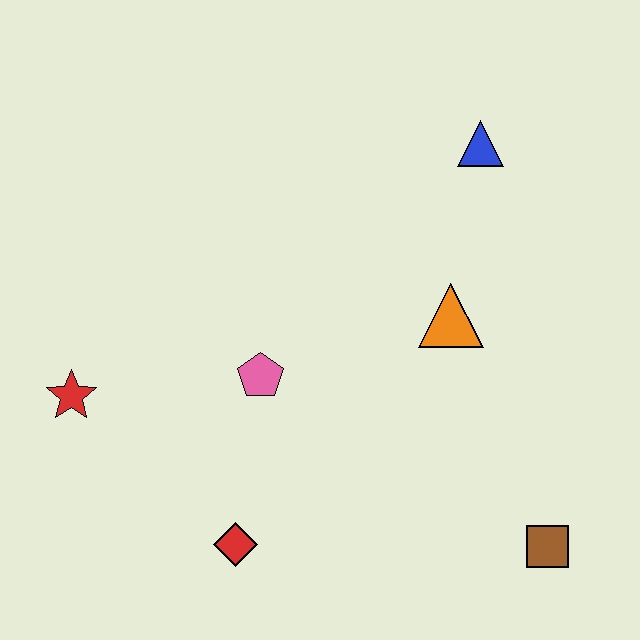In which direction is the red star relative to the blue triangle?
The red star is to the left of the blue triangle.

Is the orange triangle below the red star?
No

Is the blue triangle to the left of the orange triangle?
No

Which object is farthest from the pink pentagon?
The brown square is farthest from the pink pentagon.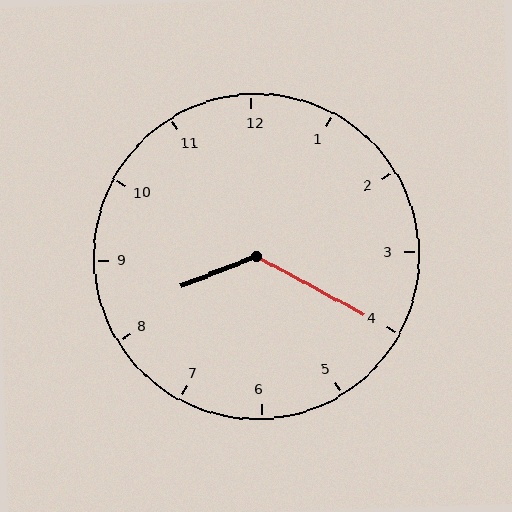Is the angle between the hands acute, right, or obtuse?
It is obtuse.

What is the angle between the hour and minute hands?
Approximately 130 degrees.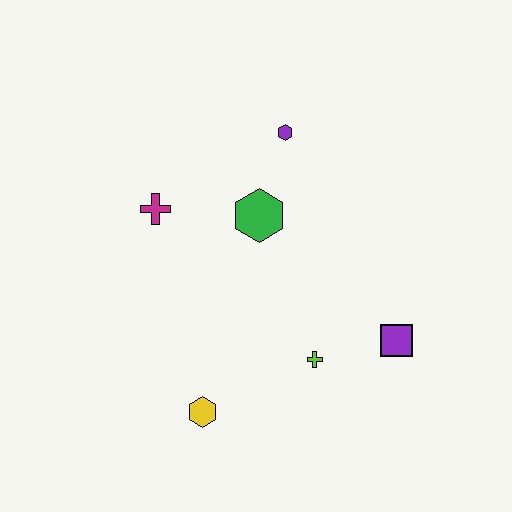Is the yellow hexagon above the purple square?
No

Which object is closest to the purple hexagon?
The green hexagon is closest to the purple hexagon.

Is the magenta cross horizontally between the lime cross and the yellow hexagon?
No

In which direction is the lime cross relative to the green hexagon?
The lime cross is below the green hexagon.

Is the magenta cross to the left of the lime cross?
Yes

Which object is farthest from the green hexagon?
The yellow hexagon is farthest from the green hexagon.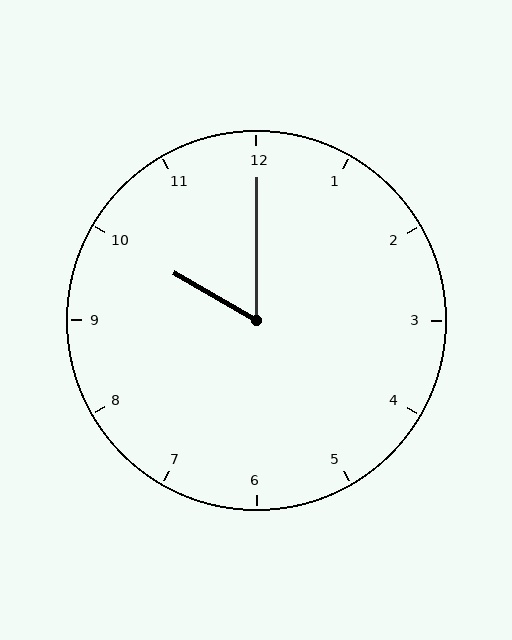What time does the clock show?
10:00.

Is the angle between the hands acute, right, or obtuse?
It is acute.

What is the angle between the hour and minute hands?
Approximately 60 degrees.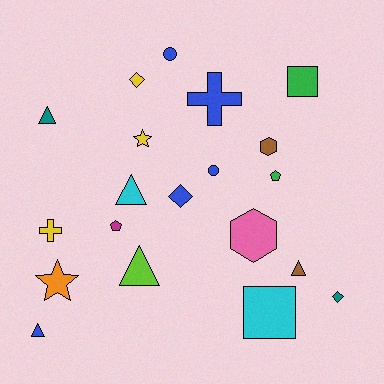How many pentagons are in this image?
There are 2 pentagons.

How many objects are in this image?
There are 20 objects.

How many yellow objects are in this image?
There are 3 yellow objects.